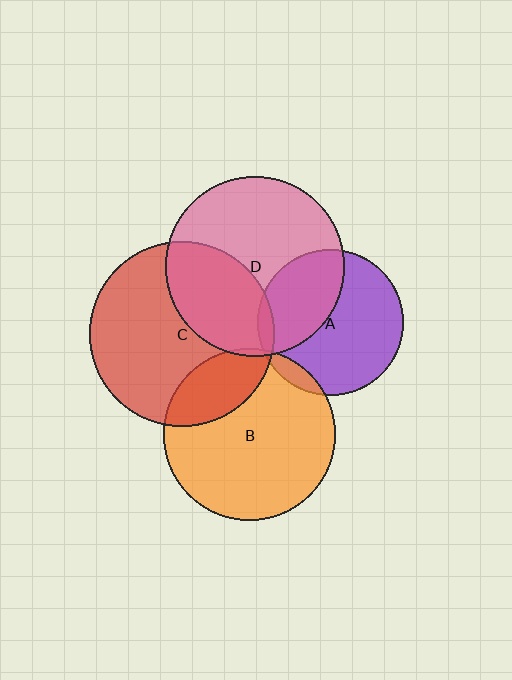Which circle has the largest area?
Circle C (red).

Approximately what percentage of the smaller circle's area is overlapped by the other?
Approximately 20%.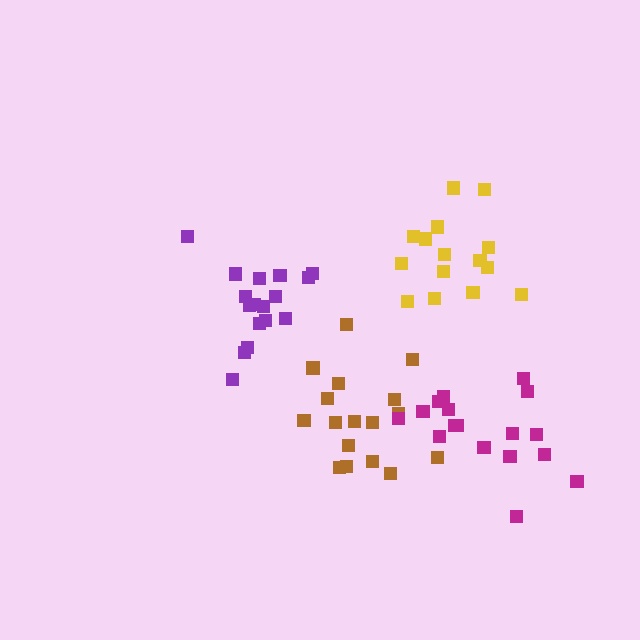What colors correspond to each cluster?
The clusters are colored: purple, brown, yellow, magenta.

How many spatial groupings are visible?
There are 4 spatial groupings.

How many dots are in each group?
Group 1: 17 dots, Group 2: 17 dots, Group 3: 15 dots, Group 4: 17 dots (66 total).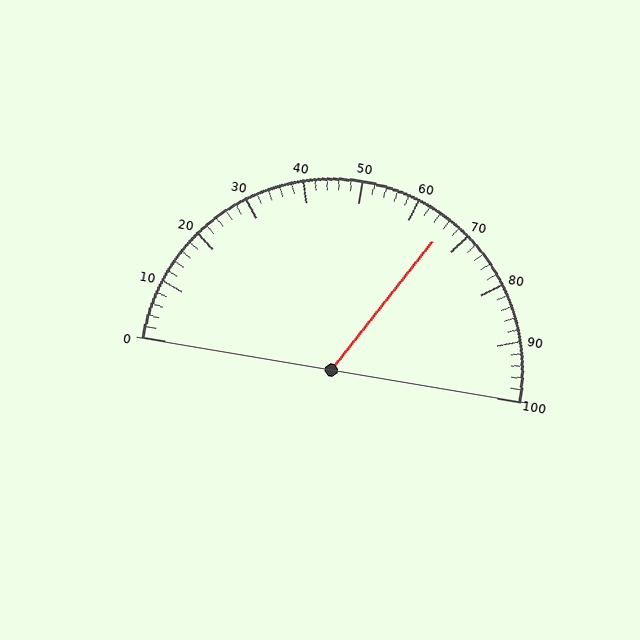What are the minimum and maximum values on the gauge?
The gauge ranges from 0 to 100.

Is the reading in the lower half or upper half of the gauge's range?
The reading is in the upper half of the range (0 to 100).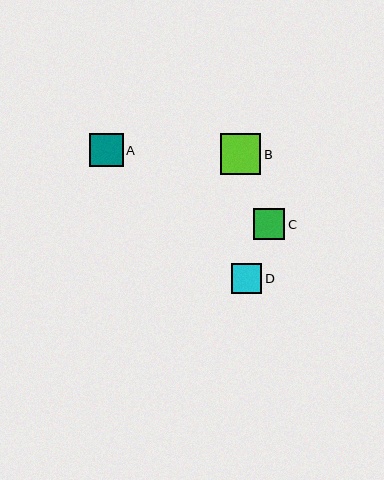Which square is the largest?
Square B is the largest with a size of approximately 40 pixels.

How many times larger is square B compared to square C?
Square B is approximately 1.3 times the size of square C.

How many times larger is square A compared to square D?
Square A is approximately 1.1 times the size of square D.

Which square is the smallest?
Square D is the smallest with a size of approximately 30 pixels.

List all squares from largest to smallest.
From largest to smallest: B, A, C, D.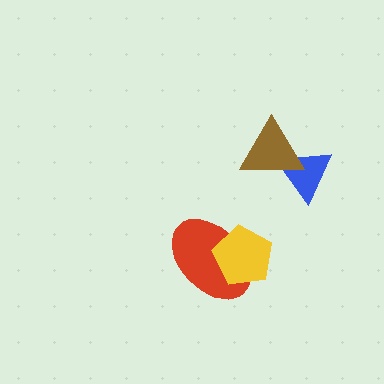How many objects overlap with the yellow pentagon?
1 object overlaps with the yellow pentagon.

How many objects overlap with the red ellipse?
1 object overlaps with the red ellipse.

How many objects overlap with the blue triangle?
1 object overlaps with the blue triangle.